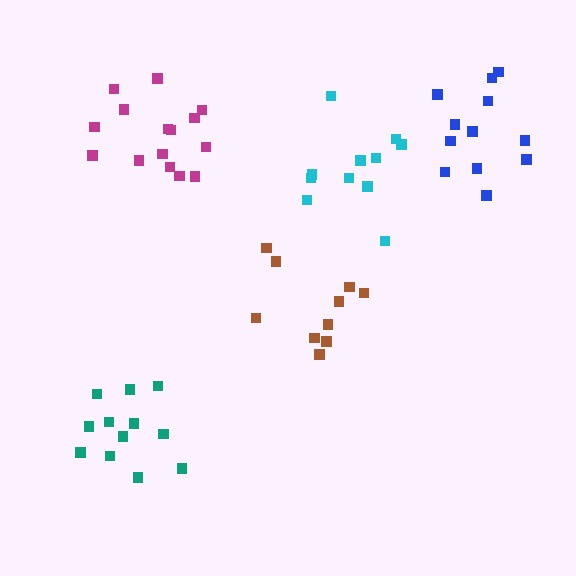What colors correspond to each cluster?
The clusters are colored: brown, teal, cyan, blue, magenta.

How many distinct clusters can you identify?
There are 5 distinct clusters.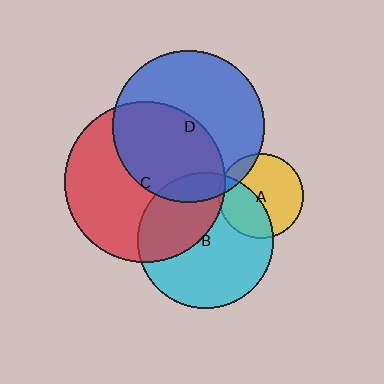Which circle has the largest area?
Circle C (red).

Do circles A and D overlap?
Yes.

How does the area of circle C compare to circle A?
Approximately 3.6 times.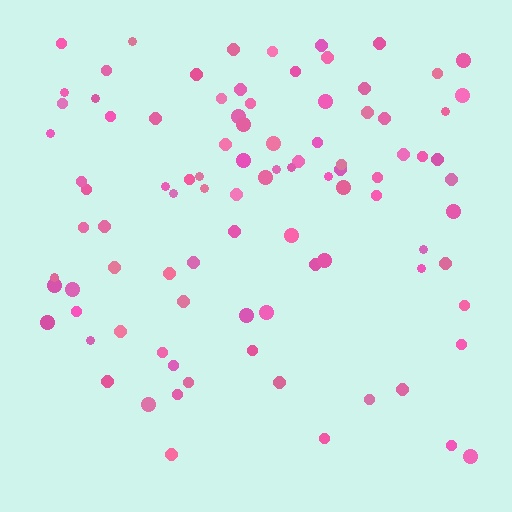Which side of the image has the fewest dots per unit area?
The bottom.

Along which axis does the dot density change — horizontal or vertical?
Vertical.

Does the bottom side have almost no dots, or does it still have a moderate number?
Still a moderate number, just noticeably fewer than the top.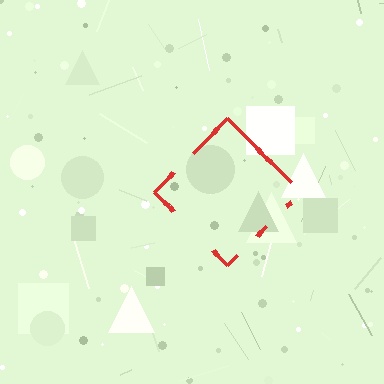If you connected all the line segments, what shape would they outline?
They would outline a diamond.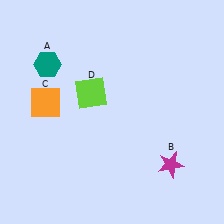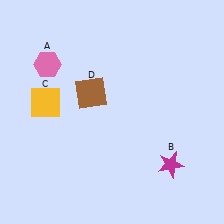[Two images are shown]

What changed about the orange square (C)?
In Image 1, C is orange. In Image 2, it changed to yellow.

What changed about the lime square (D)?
In Image 1, D is lime. In Image 2, it changed to brown.